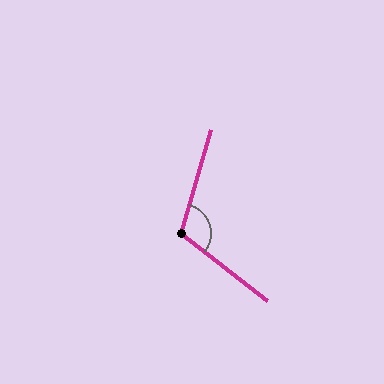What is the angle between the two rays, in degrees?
Approximately 112 degrees.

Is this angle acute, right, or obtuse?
It is obtuse.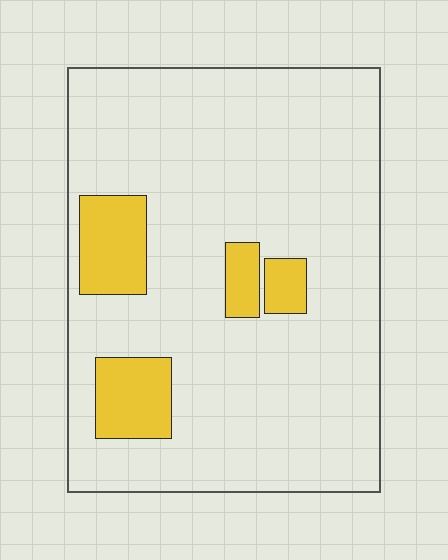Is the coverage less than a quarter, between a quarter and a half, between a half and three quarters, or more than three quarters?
Less than a quarter.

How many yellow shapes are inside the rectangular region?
4.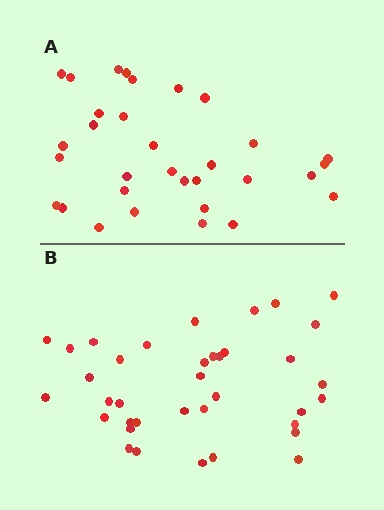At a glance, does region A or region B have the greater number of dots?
Region B (the bottom region) has more dots.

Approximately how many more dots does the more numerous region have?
Region B has about 5 more dots than region A.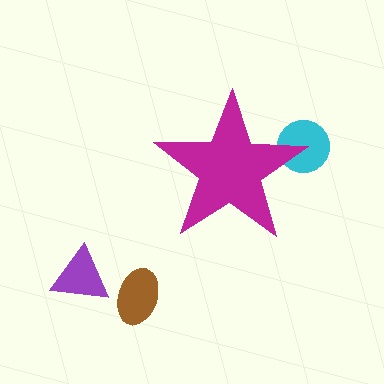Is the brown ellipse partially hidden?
No, the brown ellipse is fully visible.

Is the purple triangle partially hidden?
No, the purple triangle is fully visible.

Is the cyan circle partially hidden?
Yes, the cyan circle is partially hidden behind the magenta star.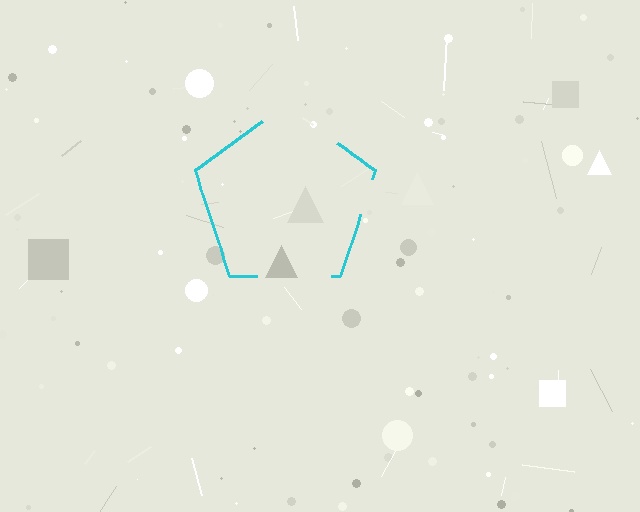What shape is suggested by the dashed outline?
The dashed outline suggests a pentagon.